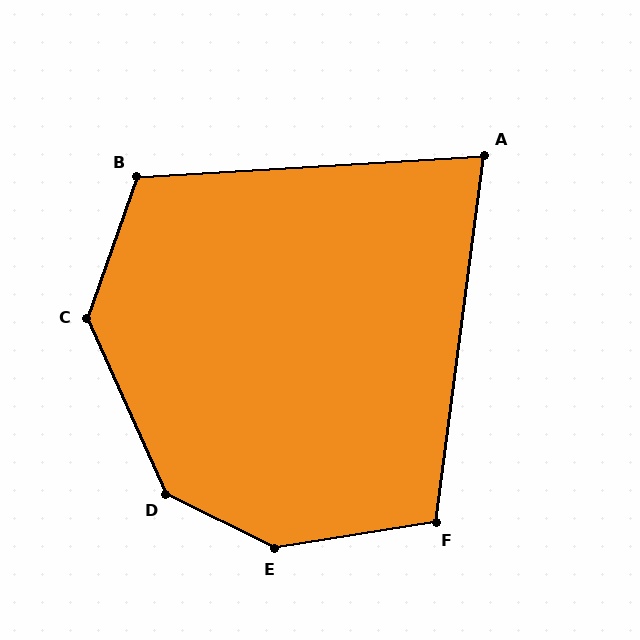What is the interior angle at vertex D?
Approximately 140 degrees (obtuse).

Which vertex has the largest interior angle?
E, at approximately 144 degrees.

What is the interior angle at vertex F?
Approximately 107 degrees (obtuse).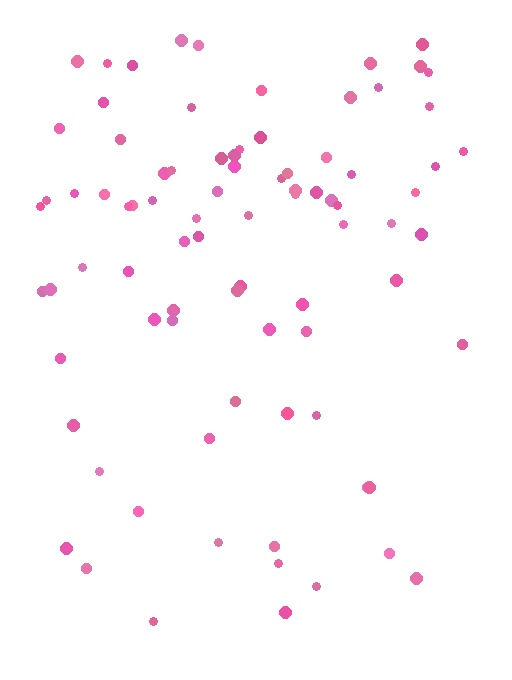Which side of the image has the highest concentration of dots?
The top.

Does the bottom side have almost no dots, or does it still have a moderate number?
Still a moderate number, just noticeably fewer than the top.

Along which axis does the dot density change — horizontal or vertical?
Vertical.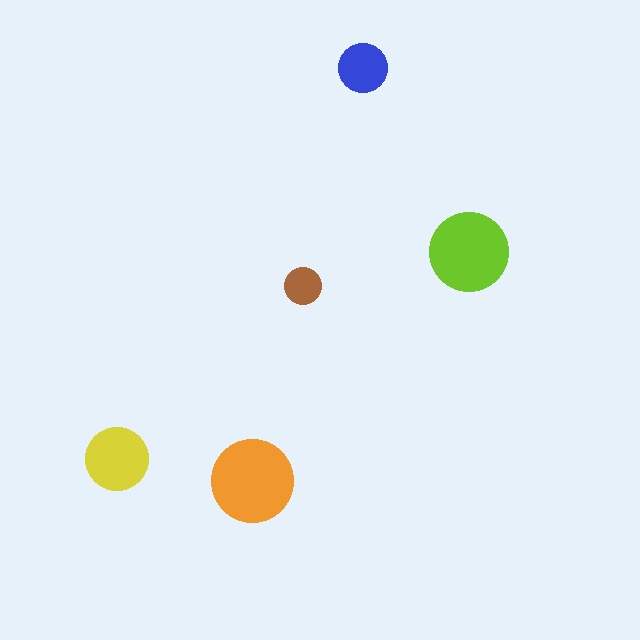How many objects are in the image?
There are 5 objects in the image.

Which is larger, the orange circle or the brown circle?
The orange one.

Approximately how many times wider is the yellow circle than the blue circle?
About 1.5 times wider.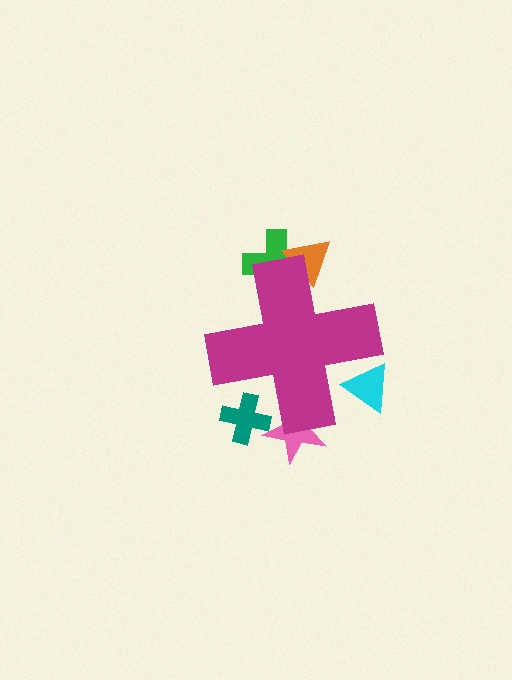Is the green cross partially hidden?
Yes, the green cross is partially hidden behind the magenta cross.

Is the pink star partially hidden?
Yes, the pink star is partially hidden behind the magenta cross.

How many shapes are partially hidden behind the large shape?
5 shapes are partially hidden.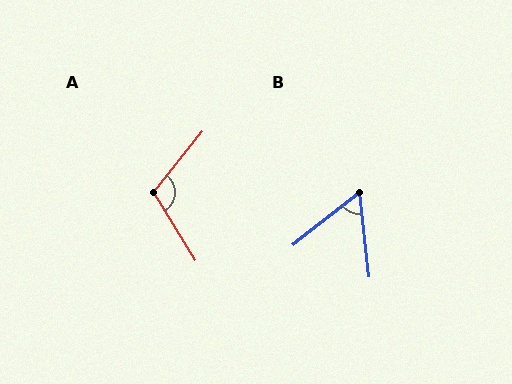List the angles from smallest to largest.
B (58°), A (110°).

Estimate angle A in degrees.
Approximately 110 degrees.